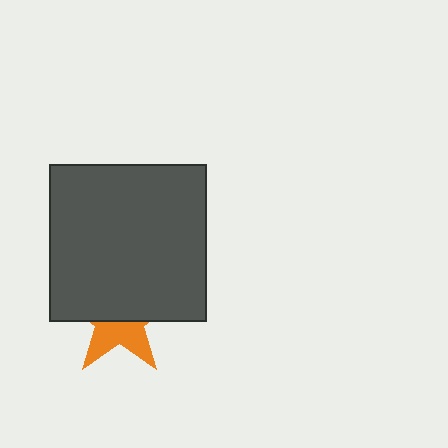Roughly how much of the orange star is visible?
A small part of it is visible (roughly 43%).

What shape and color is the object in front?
The object in front is a dark gray square.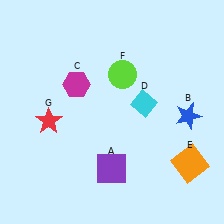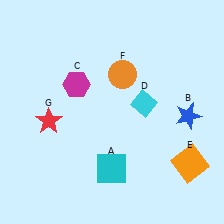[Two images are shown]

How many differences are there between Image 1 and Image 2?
There are 2 differences between the two images.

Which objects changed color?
A changed from purple to cyan. F changed from lime to orange.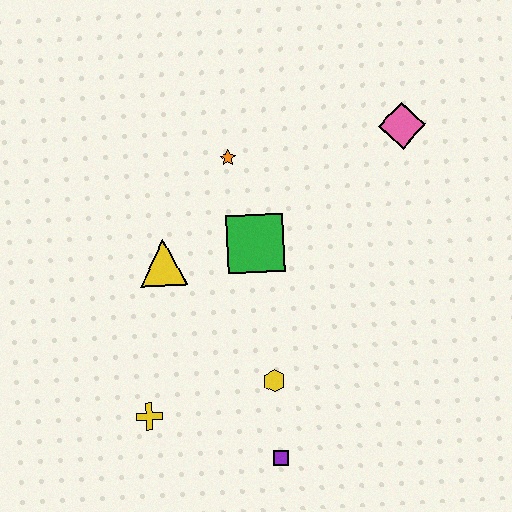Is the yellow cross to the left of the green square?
Yes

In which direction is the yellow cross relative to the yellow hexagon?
The yellow cross is to the left of the yellow hexagon.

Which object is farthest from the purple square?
The pink diamond is farthest from the purple square.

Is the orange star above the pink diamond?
No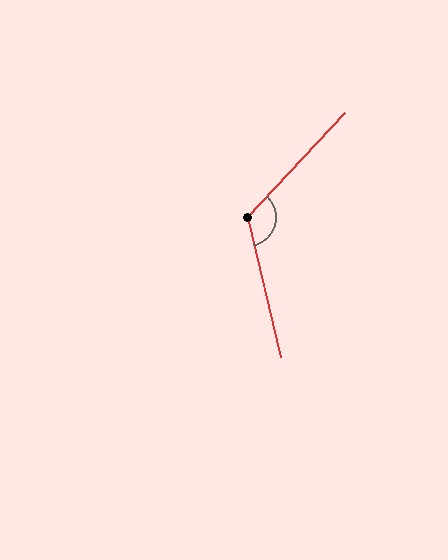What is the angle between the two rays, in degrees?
Approximately 124 degrees.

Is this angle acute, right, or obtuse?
It is obtuse.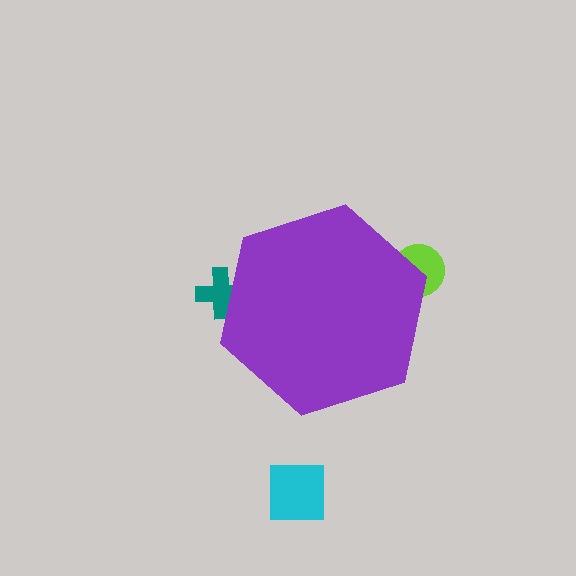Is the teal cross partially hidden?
Yes, the teal cross is partially hidden behind the purple hexagon.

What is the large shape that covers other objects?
A purple hexagon.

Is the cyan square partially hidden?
No, the cyan square is fully visible.